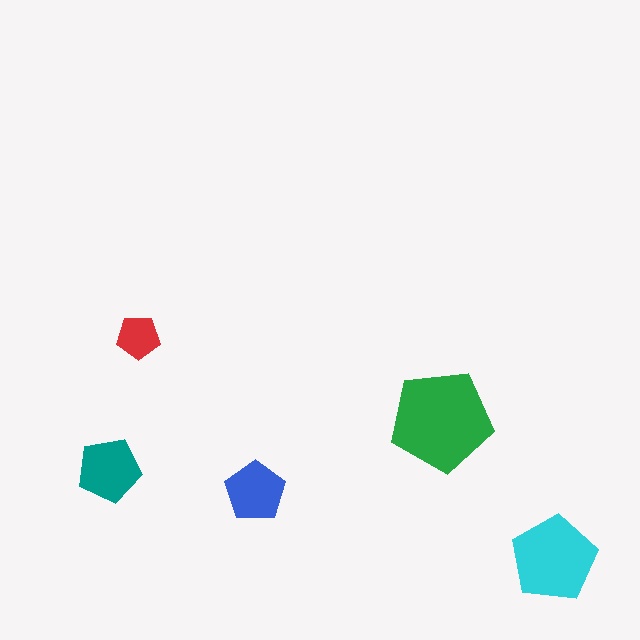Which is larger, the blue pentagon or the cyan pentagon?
The cyan one.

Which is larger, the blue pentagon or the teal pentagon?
The teal one.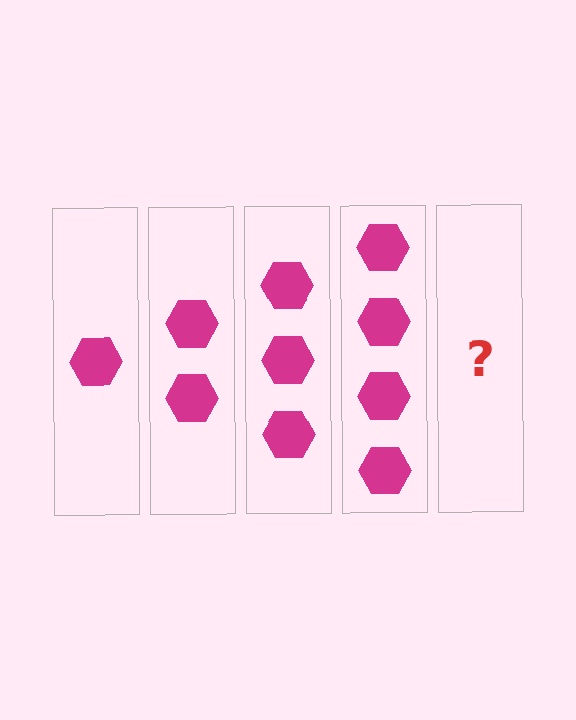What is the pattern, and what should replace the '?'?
The pattern is that each step adds one more hexagon. The '?' should be 5 hexagons.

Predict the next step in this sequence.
The next step is 5 hexagons.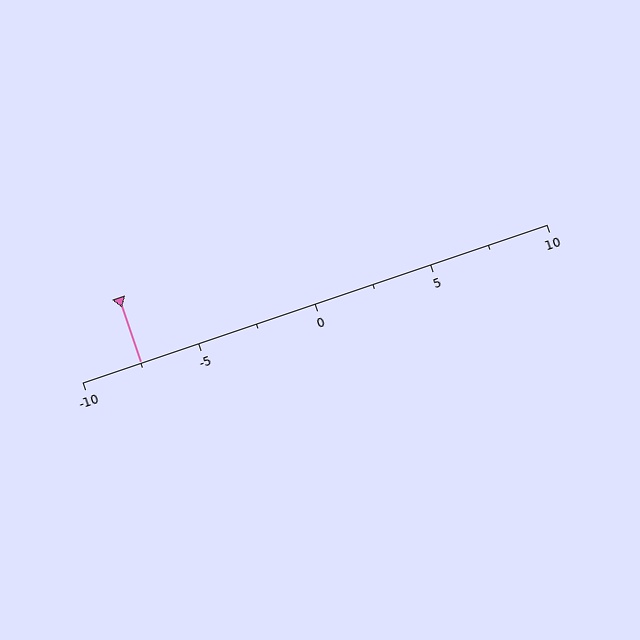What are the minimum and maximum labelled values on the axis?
The axis runs from -10 to 10.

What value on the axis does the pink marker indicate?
The marker indicates approximately -7.5.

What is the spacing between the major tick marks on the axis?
The major ticks are spaced 5 apart.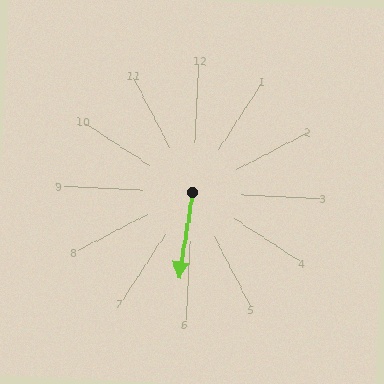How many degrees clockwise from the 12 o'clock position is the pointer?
Approximately 186 degrees.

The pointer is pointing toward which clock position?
Roughly 6 o'clock.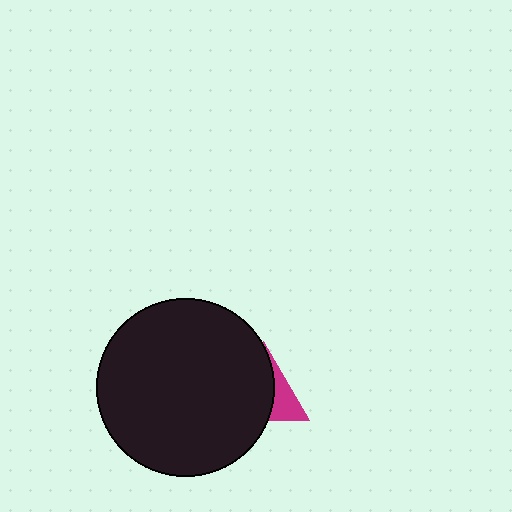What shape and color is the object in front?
The object in front is a black circle.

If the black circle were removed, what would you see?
You would see the complete magenta triangle.